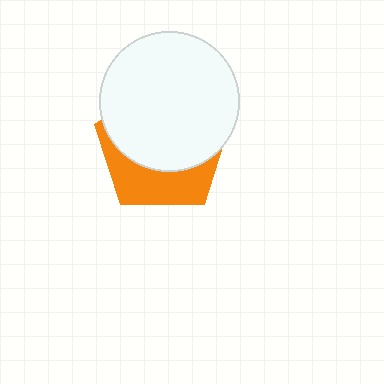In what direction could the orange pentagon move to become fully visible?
The orange pentagon could move down. That would shift it out from behind the white circle entirely.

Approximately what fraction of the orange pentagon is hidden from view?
Roughly 64% of the orange pentagon is hidden behind the white circle.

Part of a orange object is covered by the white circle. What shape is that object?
It is a pentagon.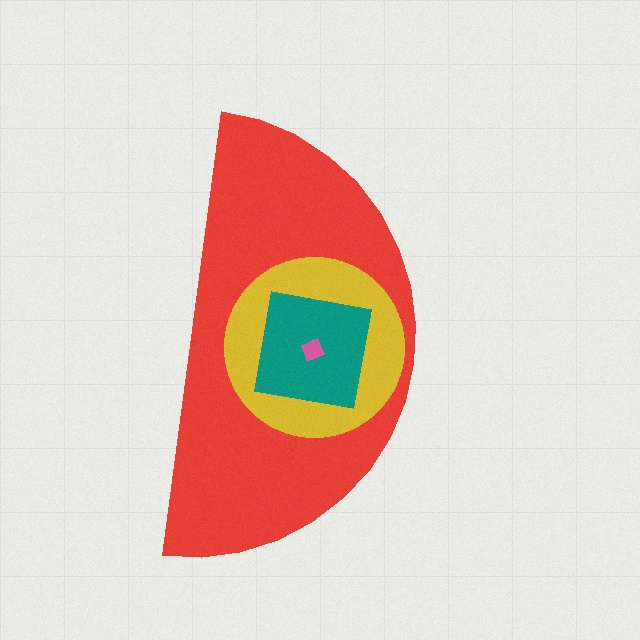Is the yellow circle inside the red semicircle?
Yes.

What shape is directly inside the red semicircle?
The yellow circle.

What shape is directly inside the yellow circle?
The teal square.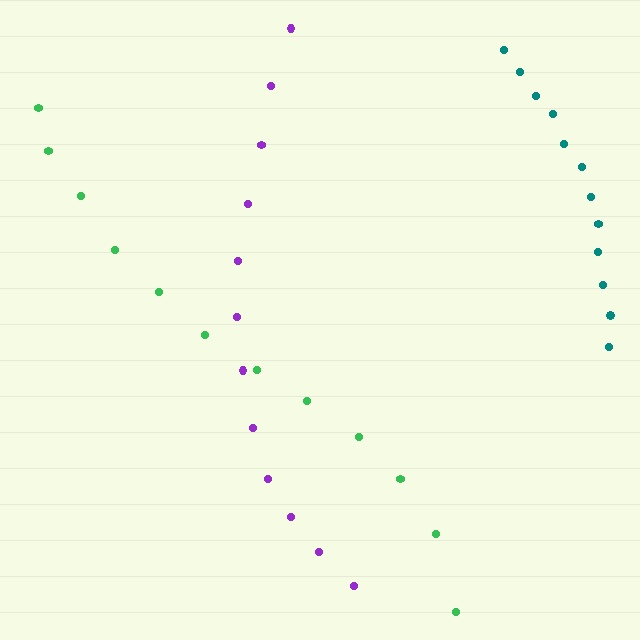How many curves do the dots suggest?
There are 3 distinct paths.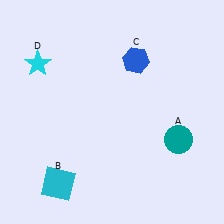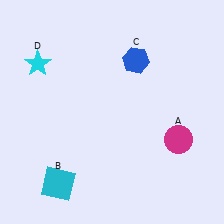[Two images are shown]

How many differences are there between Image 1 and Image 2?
There is 1 difference between the two images.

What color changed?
The circle (A) changed from teal in Image 1 to magenta in Image 2.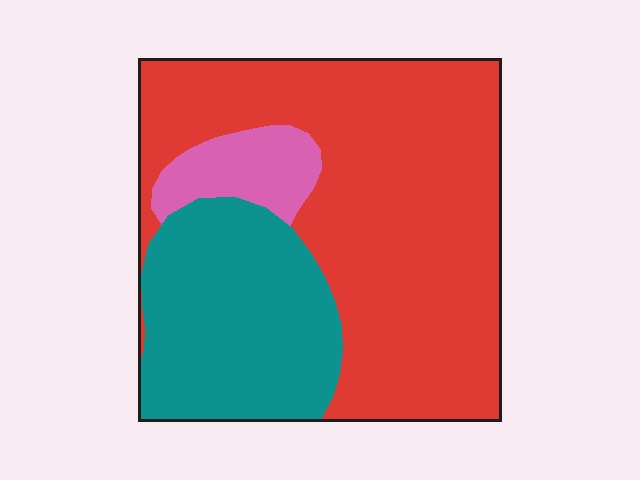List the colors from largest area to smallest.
From largest to smallest: red, teal, pink.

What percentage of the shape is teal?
Teal takes up about one third (1/3) of the shape.